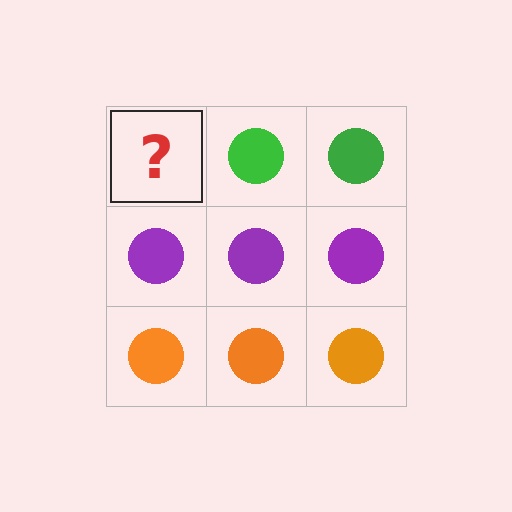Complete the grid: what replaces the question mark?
The question mark should be replaced with a green circle.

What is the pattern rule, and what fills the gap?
The rule is that each row has a consistent color. The gap should be filled with a green circle.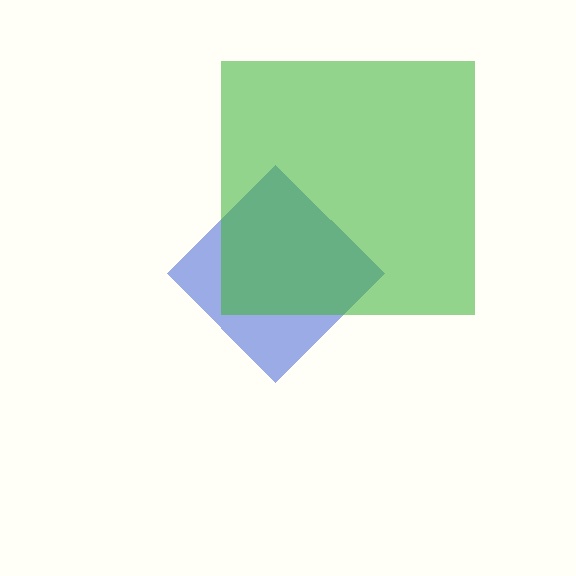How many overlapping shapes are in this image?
There are 2 overlapping shapes in the image.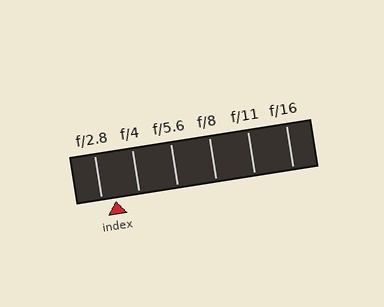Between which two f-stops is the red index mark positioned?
The index mark is between f/2.8 and f/4.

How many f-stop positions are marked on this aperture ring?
There are 6 f-stop positions marked.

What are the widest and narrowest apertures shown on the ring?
The widest aperture shown is f/2.8 and the narrowest is f/16.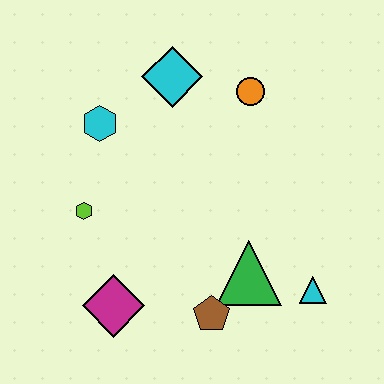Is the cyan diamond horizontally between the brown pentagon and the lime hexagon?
Yes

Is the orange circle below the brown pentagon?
No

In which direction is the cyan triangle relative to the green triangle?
The cyan triangle is to the right of the green triangle.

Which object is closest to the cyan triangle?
The green triangle is closest to the cyan triangle.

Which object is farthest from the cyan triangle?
The cyan hexagon is farthest from the cyan triangle.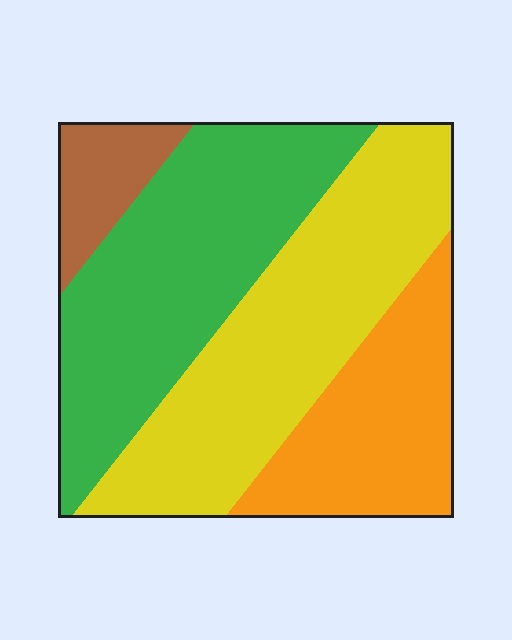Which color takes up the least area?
Brown, at roughly 10%.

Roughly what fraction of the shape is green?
Green covers around 35% of the shape.